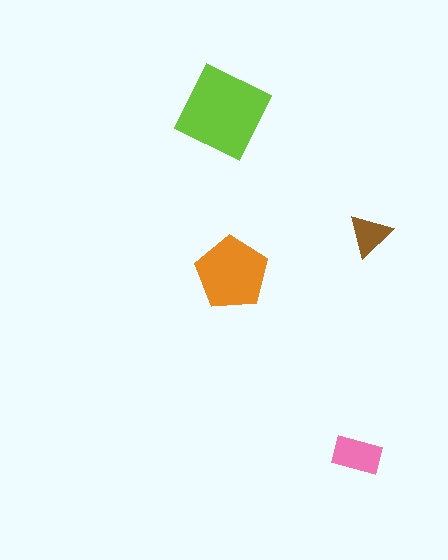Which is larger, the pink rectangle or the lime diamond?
The lime diamond.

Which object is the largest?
The lime diamond.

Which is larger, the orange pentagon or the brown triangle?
The orange pentagon.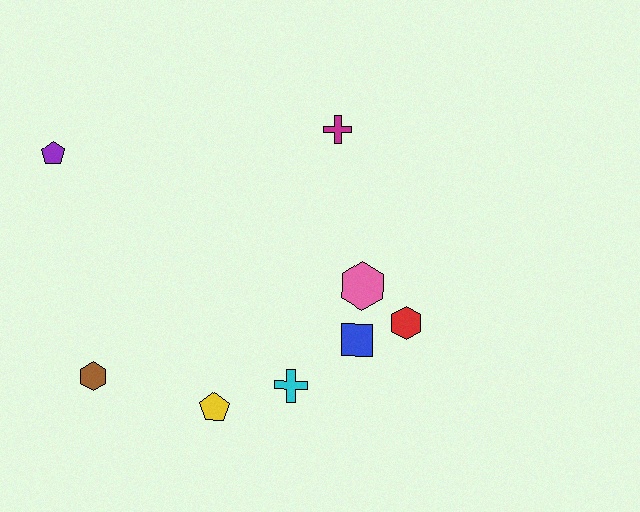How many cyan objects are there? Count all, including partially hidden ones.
There is 1 cyan object.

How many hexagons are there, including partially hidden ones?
There are 3 hexagons.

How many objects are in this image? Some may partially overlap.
There are 8 objects.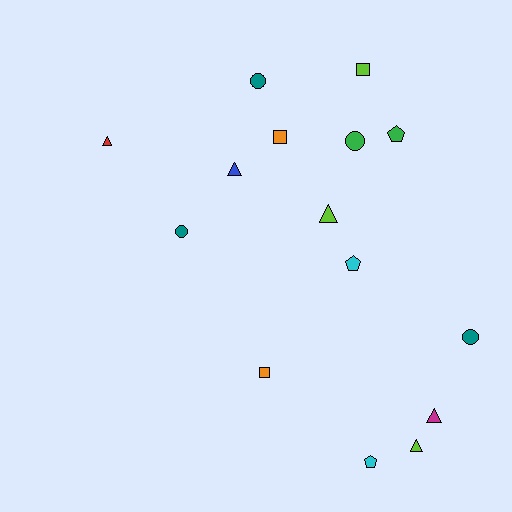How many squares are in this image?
There are 3 squares.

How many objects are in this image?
There are 15 objects.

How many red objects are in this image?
There is 1 red object.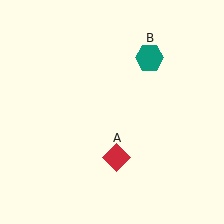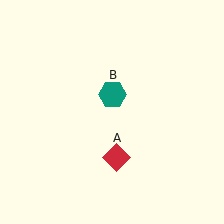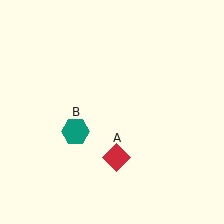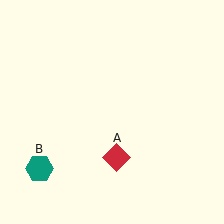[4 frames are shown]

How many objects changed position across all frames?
1 object changed position: teal hexagon (object B).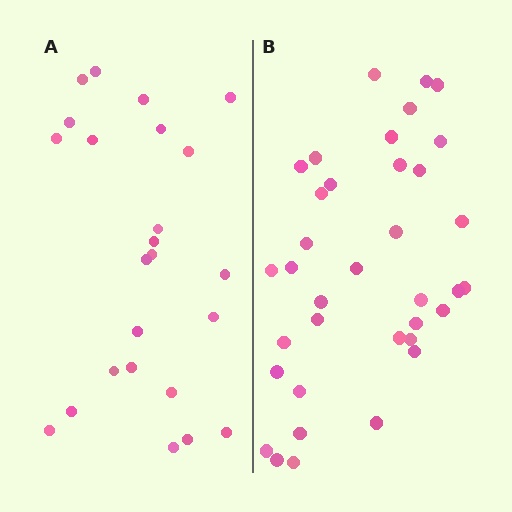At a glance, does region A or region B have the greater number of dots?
Region B (the right region) has more dots.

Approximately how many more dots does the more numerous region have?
Region B has roughly 12 or so more dots than region A.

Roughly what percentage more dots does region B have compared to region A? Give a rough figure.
About 50% more.